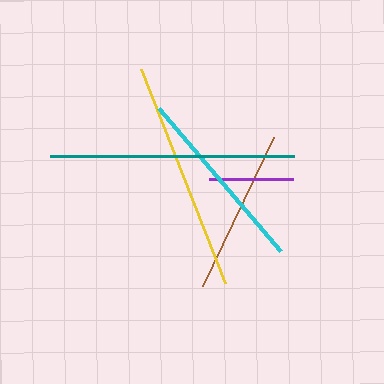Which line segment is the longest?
The teal line is the longest at approximately 243 pixels.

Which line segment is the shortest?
The purple line is the shortest at approximately 84 pixels.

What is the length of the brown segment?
The brown segment is approximately 165 pixels long.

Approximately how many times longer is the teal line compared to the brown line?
The teal line is approximately 1.5 times the length of the brown line.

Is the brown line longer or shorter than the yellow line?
The yellow line is longer than the brown line.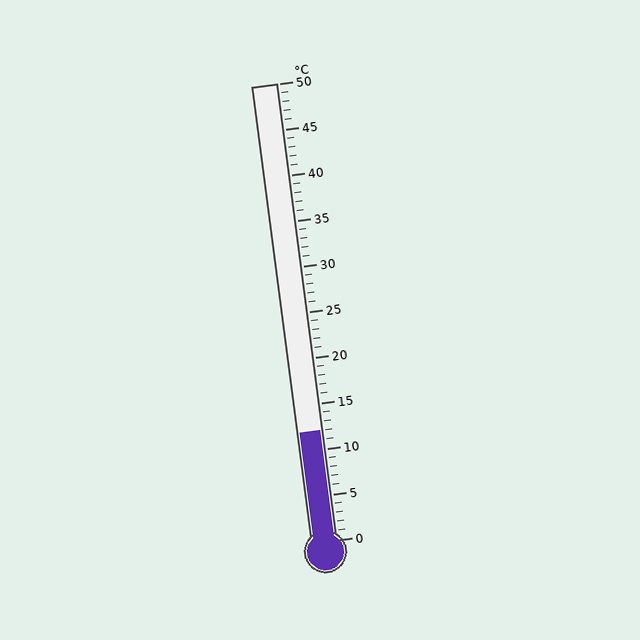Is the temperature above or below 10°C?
The temperature is above 10°C.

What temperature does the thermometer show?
The thermometer shows approximately 12°C.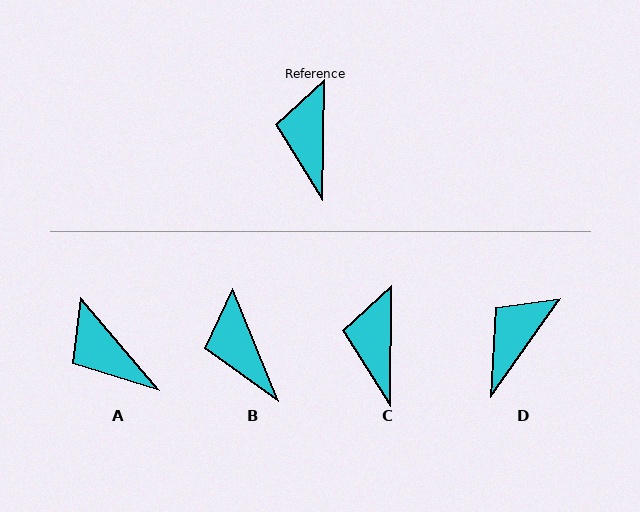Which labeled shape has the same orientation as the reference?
C.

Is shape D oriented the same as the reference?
No, it is off by about 35 degrees.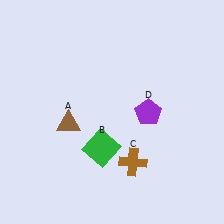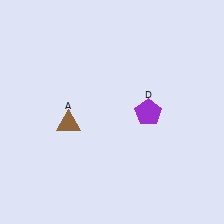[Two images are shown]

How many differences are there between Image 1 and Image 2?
There are 2 differences between the two images.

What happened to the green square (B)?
The green square (B) was removed in Image 2. It was in the bottom-left area of Image 1.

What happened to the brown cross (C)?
The brown cross (C) was removed in Image 2. It was in the bottom-right area of Image 1.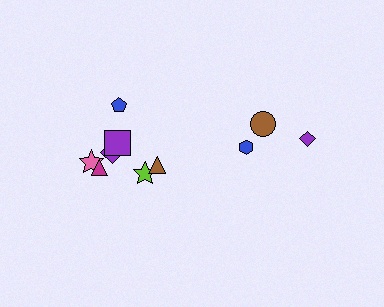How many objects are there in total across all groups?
There are 10 objects.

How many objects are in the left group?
There are 7 objects.